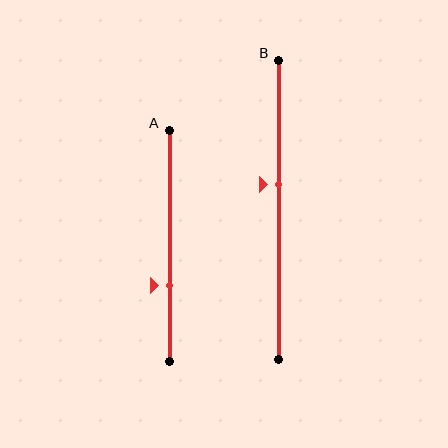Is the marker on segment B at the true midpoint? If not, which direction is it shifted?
No, the marker on segment B is shifted upward by about 9% of the segment length.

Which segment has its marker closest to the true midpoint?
Segment B has its marker closest to the true midpoint.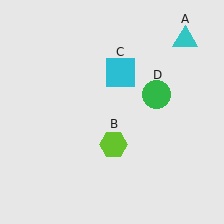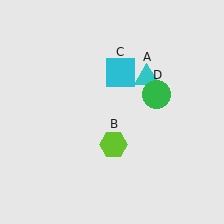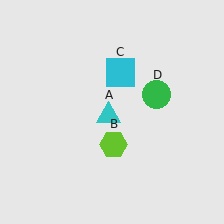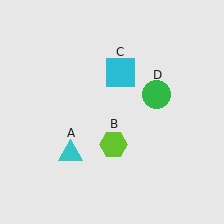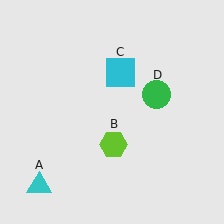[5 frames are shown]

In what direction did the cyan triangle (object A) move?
The cyan triangle (object A) moved down and to the left.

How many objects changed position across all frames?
1 object changed position: cyan triangle (object A).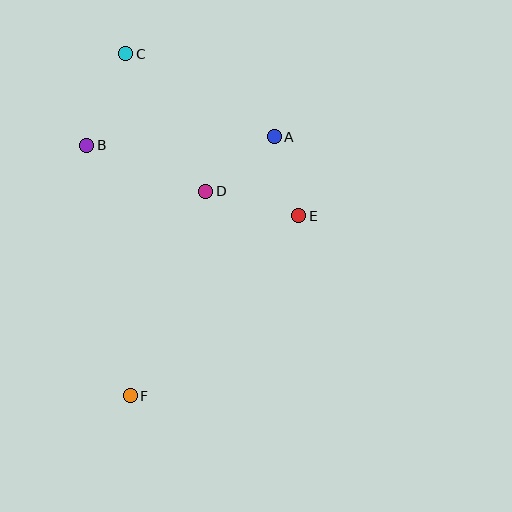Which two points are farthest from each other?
Points C and F are farthest from each other.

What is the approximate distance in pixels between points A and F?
The distance between A and F is approximately 296 pixels.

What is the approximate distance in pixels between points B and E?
The distance between B and E is approximately 224 pixels.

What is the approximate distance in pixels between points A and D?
The distance between A and D is approximately 88 pixels.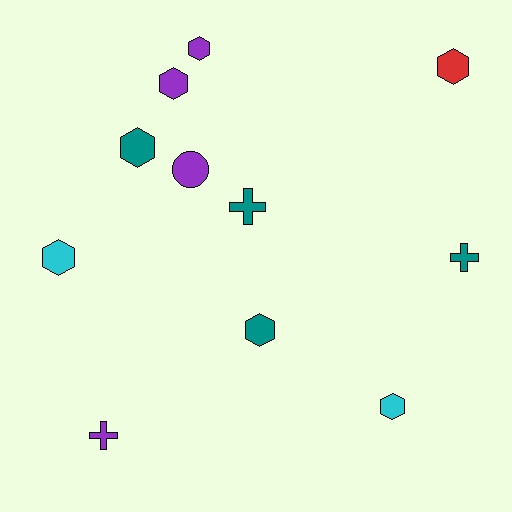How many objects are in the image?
There are 11 objects.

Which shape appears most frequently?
Hexagon, with 7 objects.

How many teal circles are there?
There are no teal circles.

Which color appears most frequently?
Teal, with 4 objects.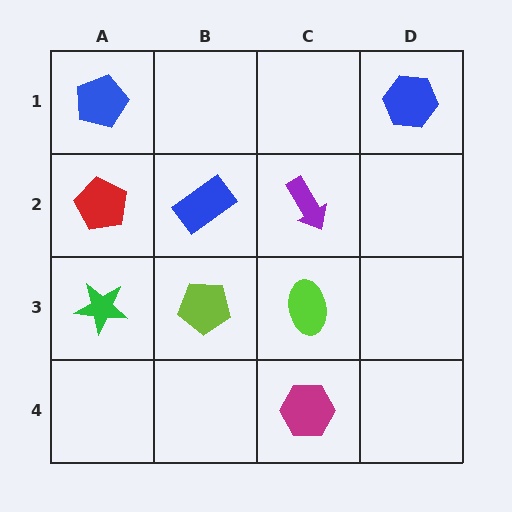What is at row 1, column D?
A blue hexagon.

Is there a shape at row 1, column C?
No, that cell is empty.